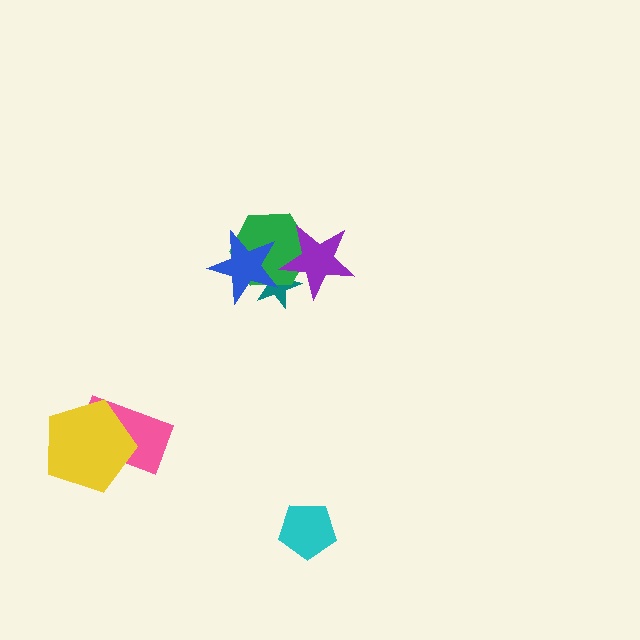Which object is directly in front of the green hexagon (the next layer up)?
The purple star is directly in front of the green hexagon.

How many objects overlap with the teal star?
3 objects overlap with the teal star.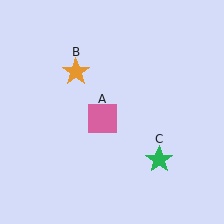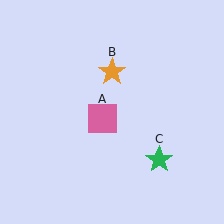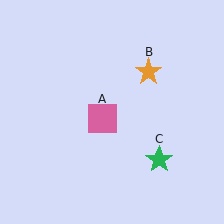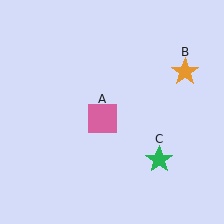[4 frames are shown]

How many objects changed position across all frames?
1 object changed position: orange star (object B).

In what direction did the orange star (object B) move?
The orange star (object B) moved right.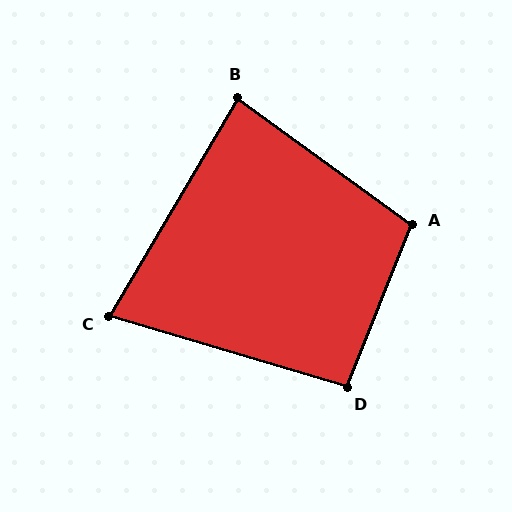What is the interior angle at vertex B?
Approximately 84 degrees (acute).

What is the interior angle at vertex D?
Approximately 96 degrees (obtuse).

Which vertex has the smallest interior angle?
C, at approximately 76 degrees.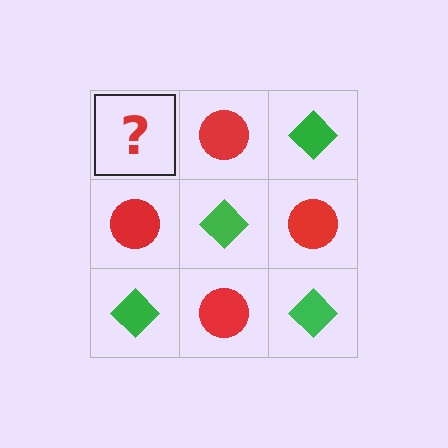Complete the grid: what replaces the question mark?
The question mark should be replaced with a green diamond.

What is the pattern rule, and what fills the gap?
The rule is that it alternates green diamond and red circle in a checkerboard pattern. The gap should be filled with a green diamond.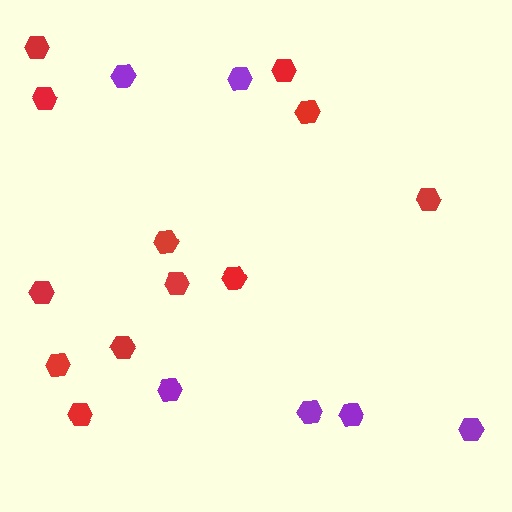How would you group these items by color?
There are 2 groups: one group of red hexagons (12) and one group of purple hexagons (6).